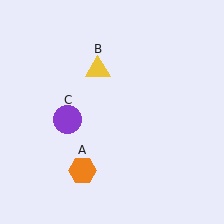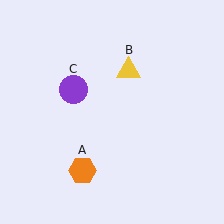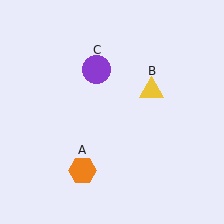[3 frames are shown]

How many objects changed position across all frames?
2 objects changed position: yellow triangle (object B), purple circle (object C).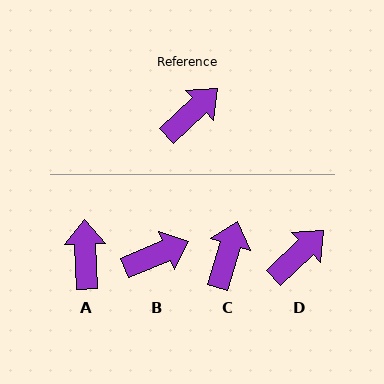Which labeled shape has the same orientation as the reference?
D.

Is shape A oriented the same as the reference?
No, it is off by about 49 degrees.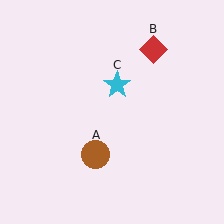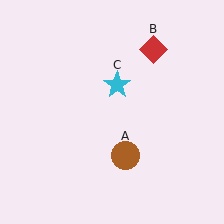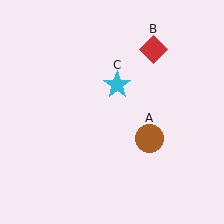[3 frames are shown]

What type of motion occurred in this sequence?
The brown circle (object A) rotated counterclockwise around the center of the scene.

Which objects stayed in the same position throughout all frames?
Red diamond (object B) and cyan star (object C) remained stationary.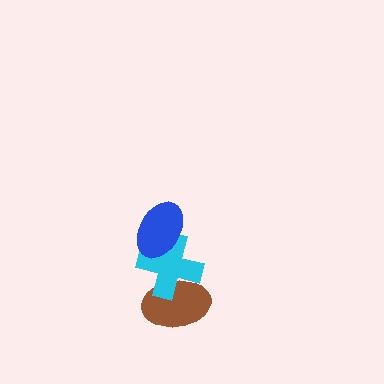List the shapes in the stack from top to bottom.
From top to bottom: the blue ellipse, the cyan cross, the brown ellipse.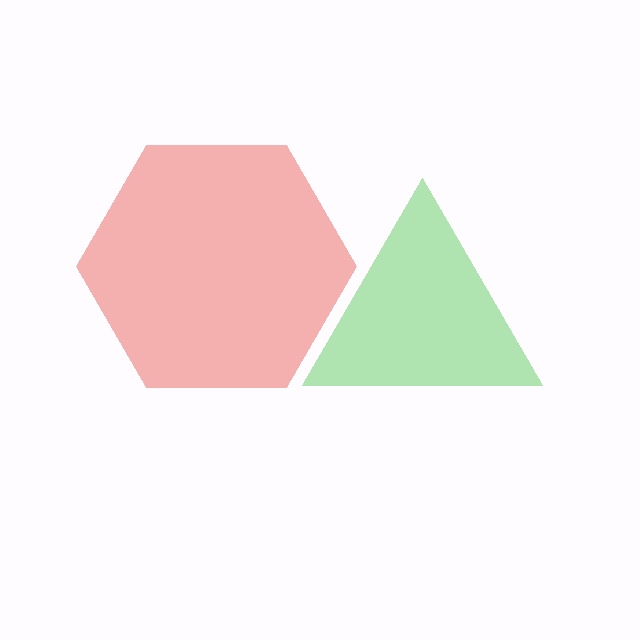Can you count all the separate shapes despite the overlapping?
Yes, there are 2 separate shapes.